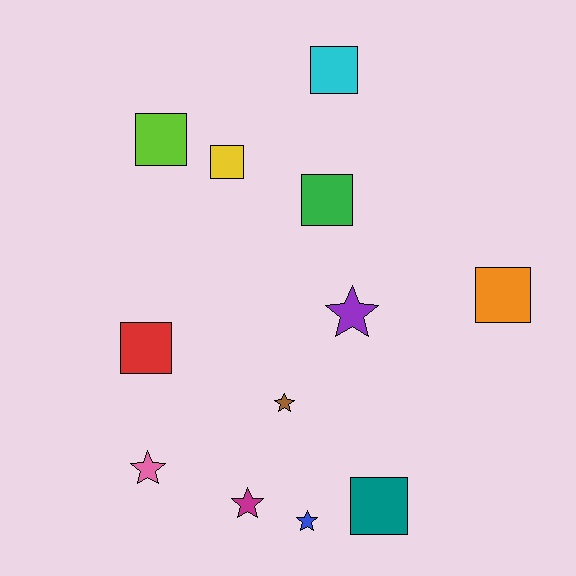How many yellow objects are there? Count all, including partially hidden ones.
There is 1 yellow object.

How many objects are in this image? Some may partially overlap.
There are 12 objects.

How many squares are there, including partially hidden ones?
There are 7 squares.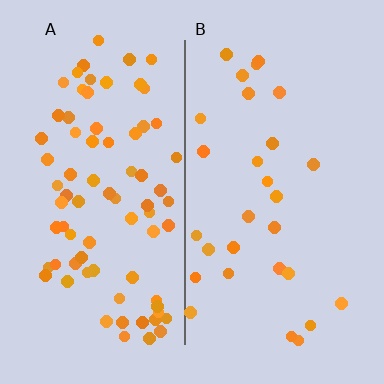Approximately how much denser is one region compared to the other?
Approximately 2.7× — region A over region B.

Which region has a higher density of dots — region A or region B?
A (the left).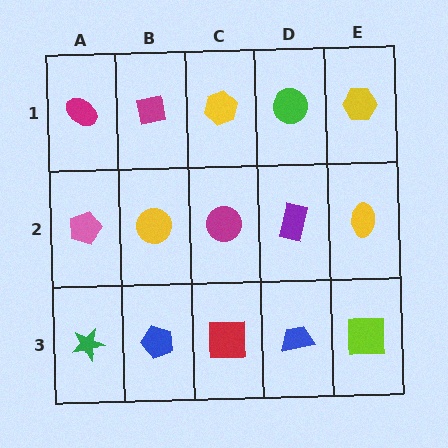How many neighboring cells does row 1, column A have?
2.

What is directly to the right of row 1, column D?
A yellow hexagon.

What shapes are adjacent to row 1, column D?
A purple rectangle (row 2, column D), a yellow hexagon (row 1, column C), a yellow hexagon (row 1, column E).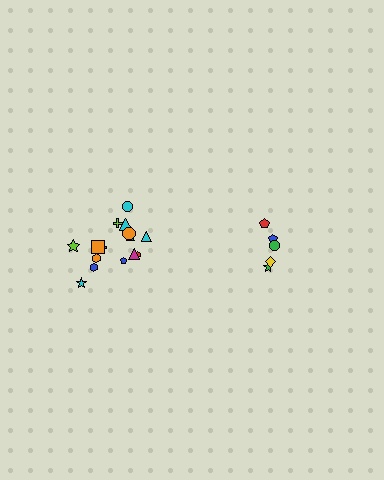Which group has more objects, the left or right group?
The left group.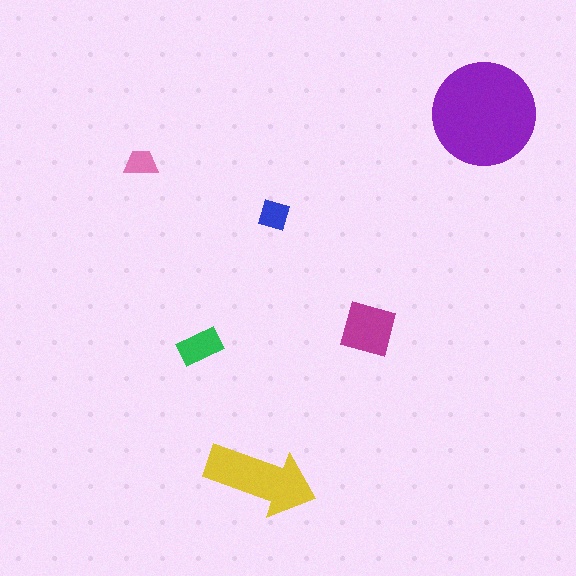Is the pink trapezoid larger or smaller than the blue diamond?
Smaller.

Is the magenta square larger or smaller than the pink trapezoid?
Larger.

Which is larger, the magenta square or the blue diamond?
The magenta square.